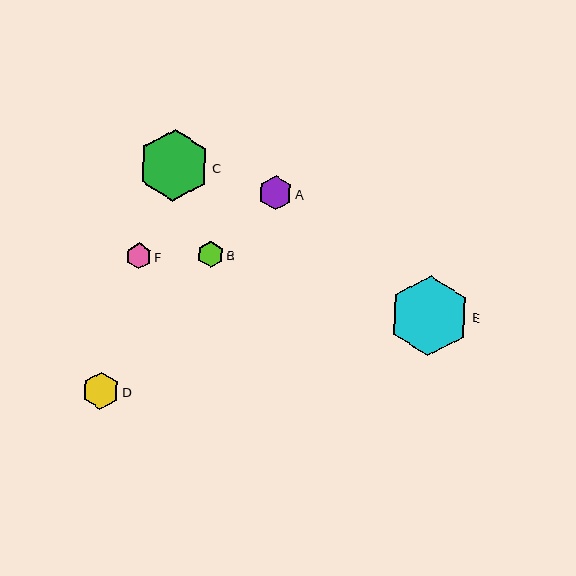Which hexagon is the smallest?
Hexagon F is the smallest with a size of approximately 26 pixels.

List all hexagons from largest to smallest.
From largest to smallest: E, C, D, A, B, F.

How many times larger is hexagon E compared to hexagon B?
Hexagon E is approximately 3.1 times the size of hexagon B.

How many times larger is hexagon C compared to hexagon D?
Hexagon C is approximately 1.9 times the size of hexagon D.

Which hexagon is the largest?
Hexagon E is the largest with a size of approximately 80 pixels.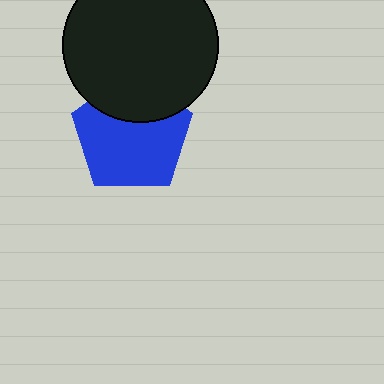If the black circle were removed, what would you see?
You would see the complete blue pentagon.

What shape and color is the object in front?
The object in front is a black circle.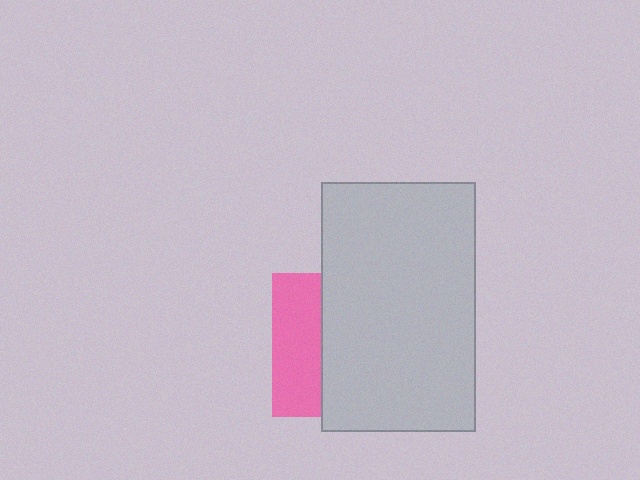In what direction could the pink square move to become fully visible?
The pink square could move left. That would shift it out from behind the light gray rectangle entirely.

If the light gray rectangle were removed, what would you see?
You would see the complete pink square.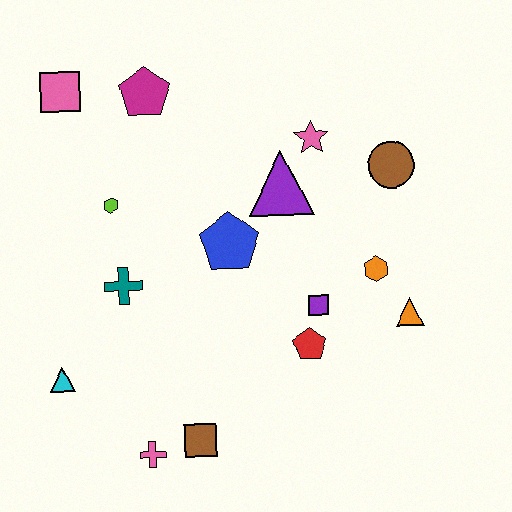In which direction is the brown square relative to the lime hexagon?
The brown square is below the lime hexagon.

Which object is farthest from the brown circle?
The cyan triangle is farthest from the brown circle.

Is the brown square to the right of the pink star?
No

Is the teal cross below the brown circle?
Yes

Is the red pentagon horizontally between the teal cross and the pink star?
Yes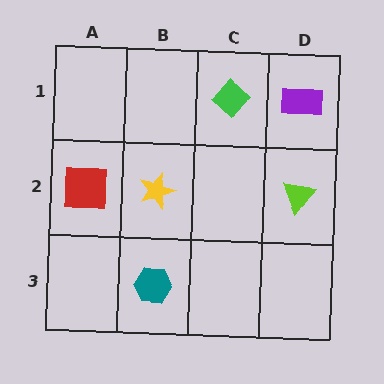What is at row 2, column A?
A red square.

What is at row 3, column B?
A teal hexagon.